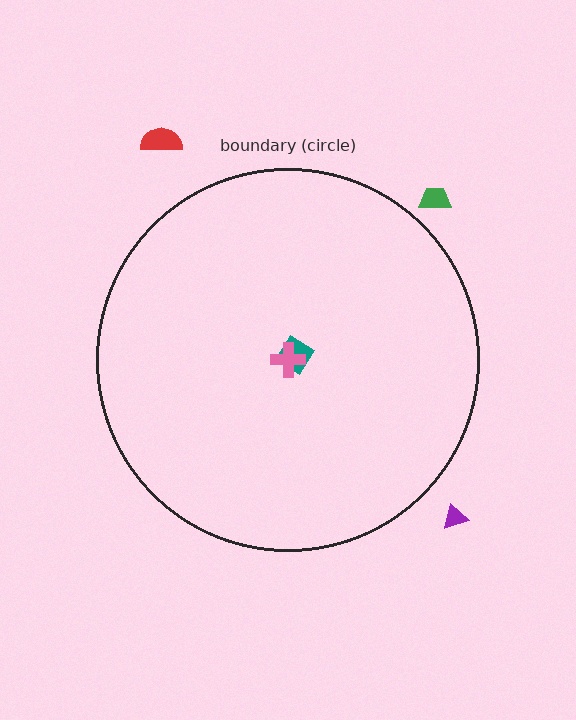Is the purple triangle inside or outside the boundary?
Outside.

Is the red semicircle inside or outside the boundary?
Outside.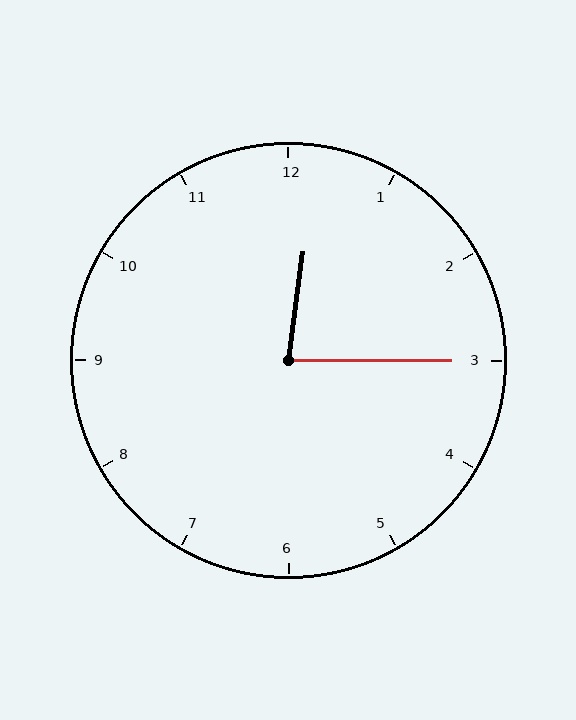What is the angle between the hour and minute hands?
Approximately 82 degrees.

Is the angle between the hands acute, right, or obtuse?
It is acute.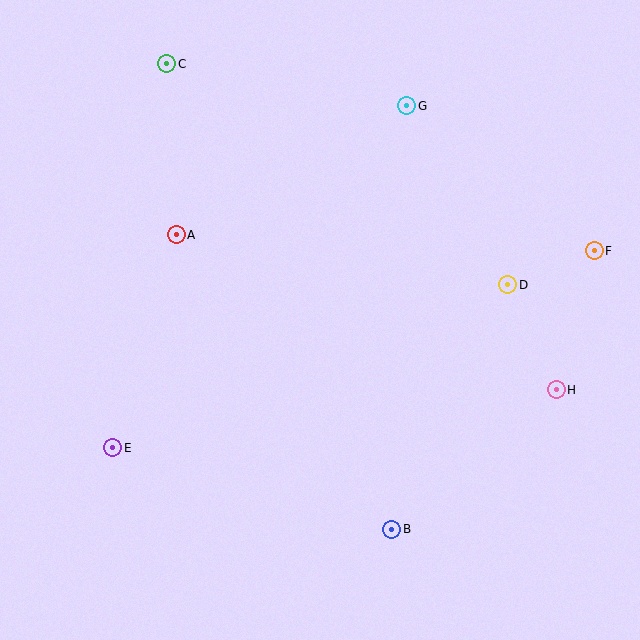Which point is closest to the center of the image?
Point A at (176, 235) is closest to the center.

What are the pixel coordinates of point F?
Point F is at (594, 251).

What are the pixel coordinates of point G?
Point G is at (407, 106).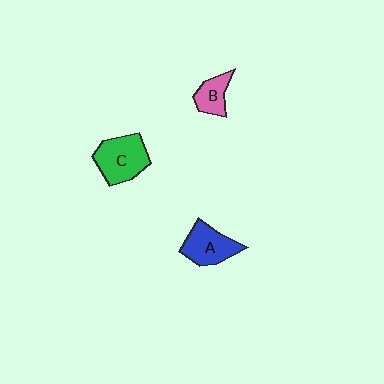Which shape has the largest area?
Shape C (green).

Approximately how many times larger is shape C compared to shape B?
Approximately 1.9 times.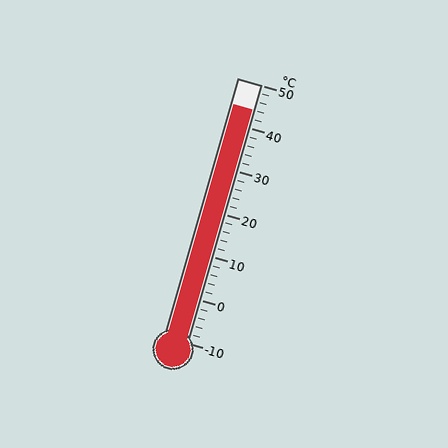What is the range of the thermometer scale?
The thermometer scale ranges from -10°C to 50°C.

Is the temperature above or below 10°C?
The temperature is above 10°C.